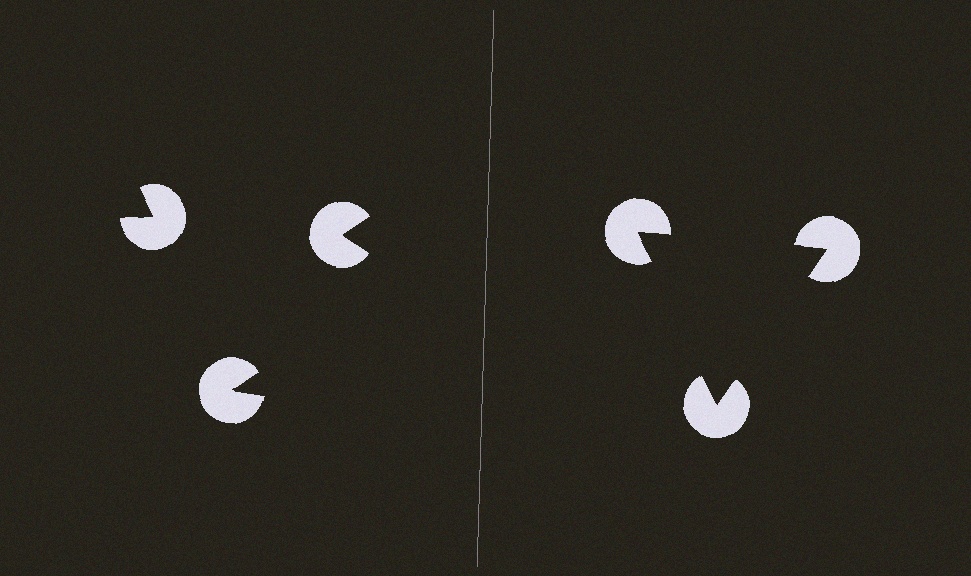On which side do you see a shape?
An illusory triangle appears on the right side. On the left side the wedge cuts are rotated, so no coherent shape forms.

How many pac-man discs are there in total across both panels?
6 — 3 on each side.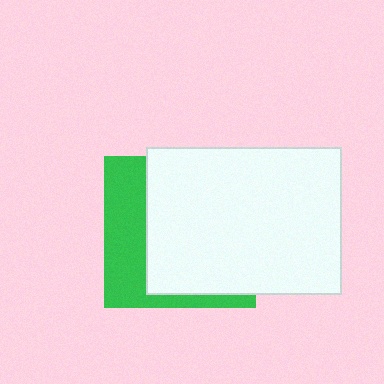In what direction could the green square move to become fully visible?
The green square could move left. That would shift it out from behind the white rectangle entirely.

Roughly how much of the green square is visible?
A small part of it is visible (roughly 33%).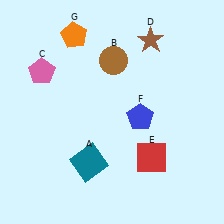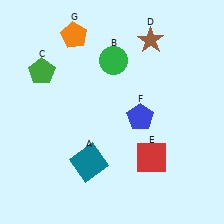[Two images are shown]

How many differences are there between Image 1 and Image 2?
There are 2 differences between the two images.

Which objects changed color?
B changed from brown to green. C changed from pink to green.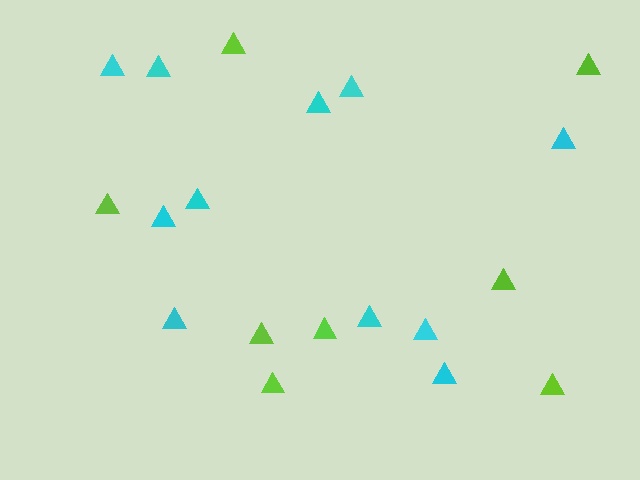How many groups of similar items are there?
There are 2 groups: one group of lime triangles (8) and one group of cyan triangles (11).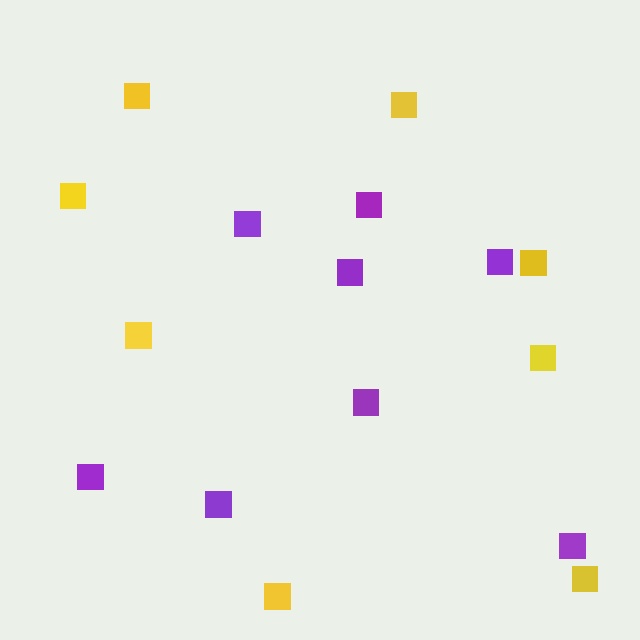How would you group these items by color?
There are 2 groups: one group of yellow squares (8) and one group of purple squares (8).